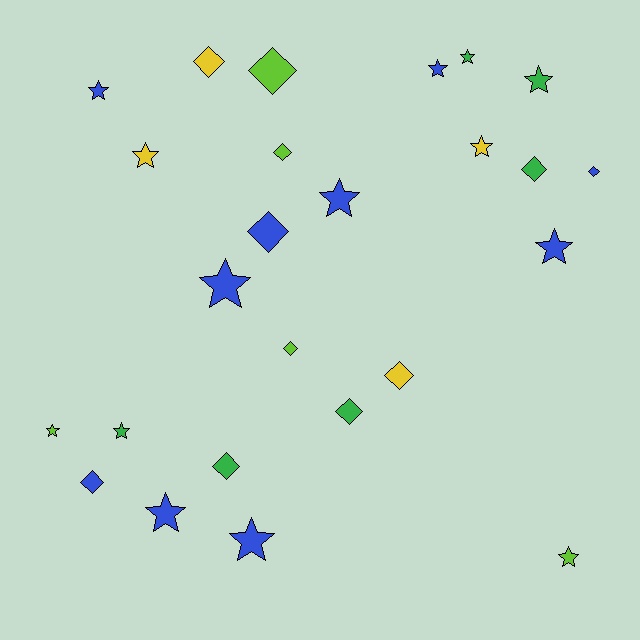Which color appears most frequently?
Blue, with 10 objects.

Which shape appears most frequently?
Star, with 14 objects.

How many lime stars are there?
There are 2 lime stars.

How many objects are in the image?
There are 25 objects.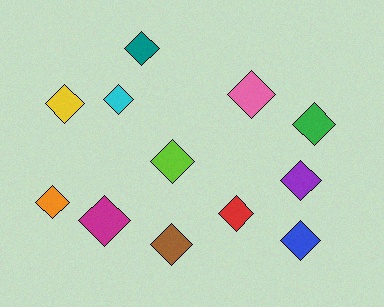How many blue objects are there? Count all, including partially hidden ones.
There is 1 blue object.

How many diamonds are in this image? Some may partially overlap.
There are 12 diamonds.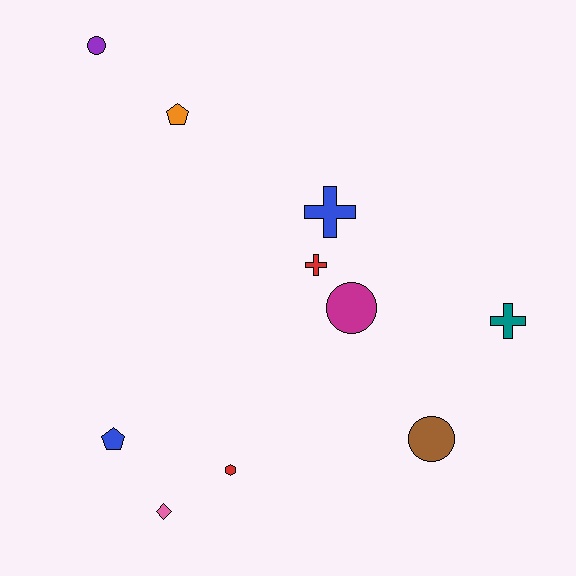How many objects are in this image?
There are 10 objects.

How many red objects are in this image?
There are 2 red objects.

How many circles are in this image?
There are 3 circles.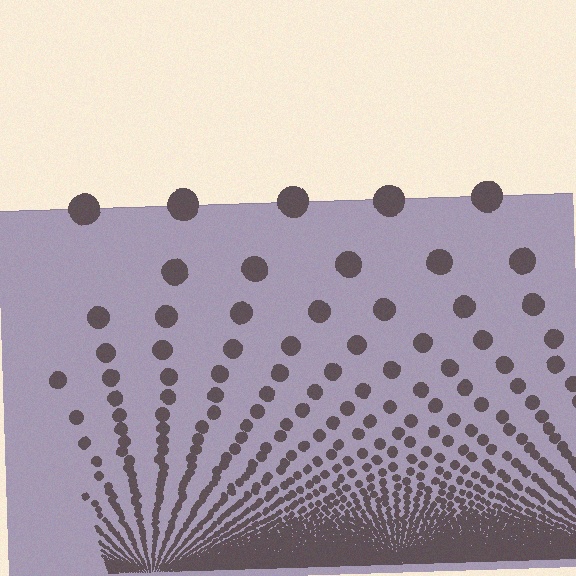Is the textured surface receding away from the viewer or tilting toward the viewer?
The surface appears to tilt toward the viewer. Texture elements get larger and sparser toward the top.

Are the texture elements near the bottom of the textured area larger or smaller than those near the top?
Smaller. The gradient is inverted — elements near the bottom are smaller and denser.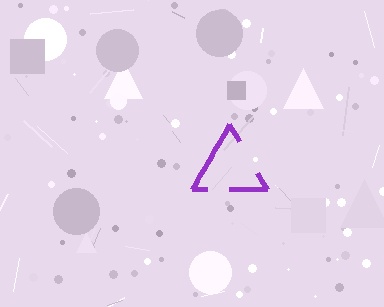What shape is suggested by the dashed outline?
The dashed outline suggests a triangle.